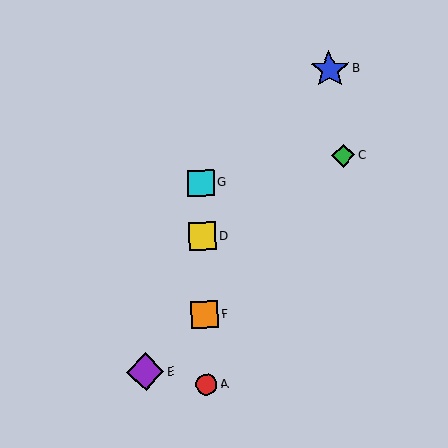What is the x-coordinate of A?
Object A is at x≈207.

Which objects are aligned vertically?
Objects A, D, F, G are aligned vertically.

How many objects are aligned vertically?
4 objects (A, D, F, G) are aligned vertically.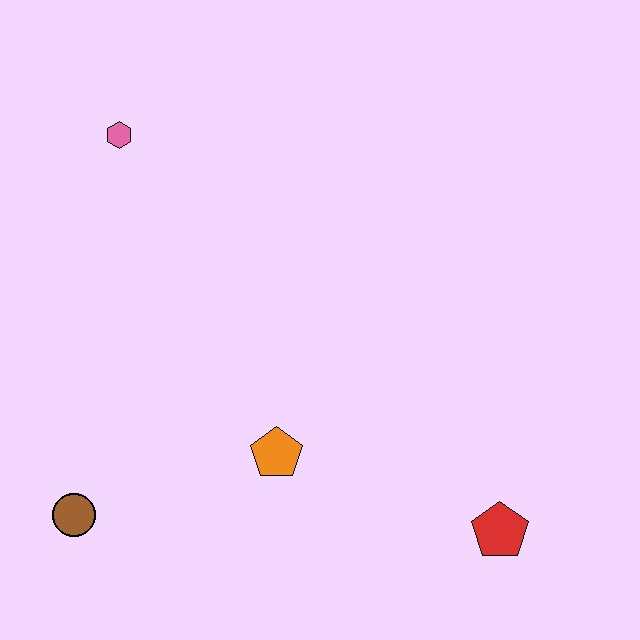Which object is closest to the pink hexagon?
The orange pentagon is closest to the pink hexagon.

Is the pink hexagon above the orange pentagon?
Yes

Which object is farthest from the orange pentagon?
The pink hexagon is farthest from the orange pentagon.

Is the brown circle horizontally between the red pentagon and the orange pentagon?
No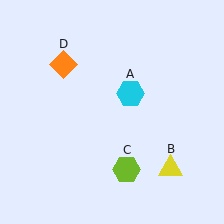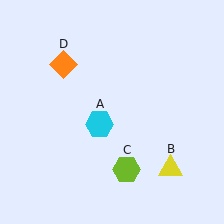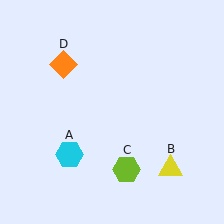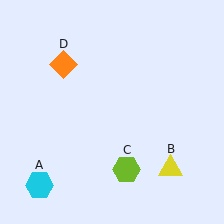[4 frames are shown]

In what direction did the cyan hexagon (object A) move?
The cyan hexagon (object A) moved down and to the left.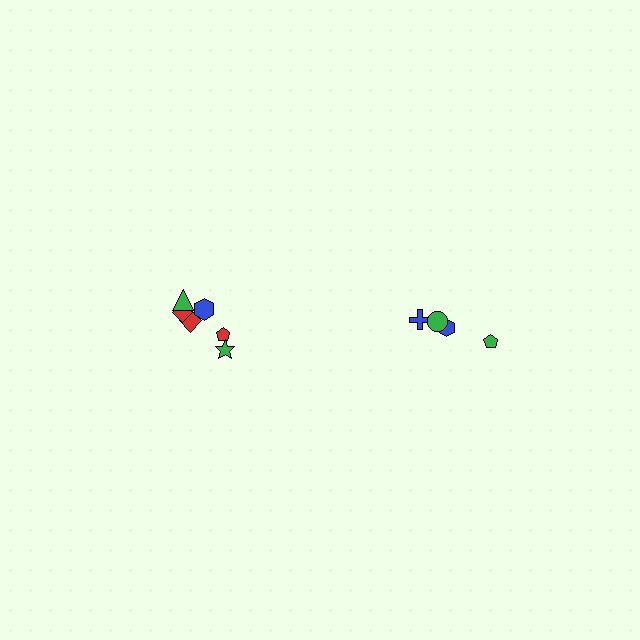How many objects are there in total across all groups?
There are 10 objects.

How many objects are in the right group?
There are 4 objects.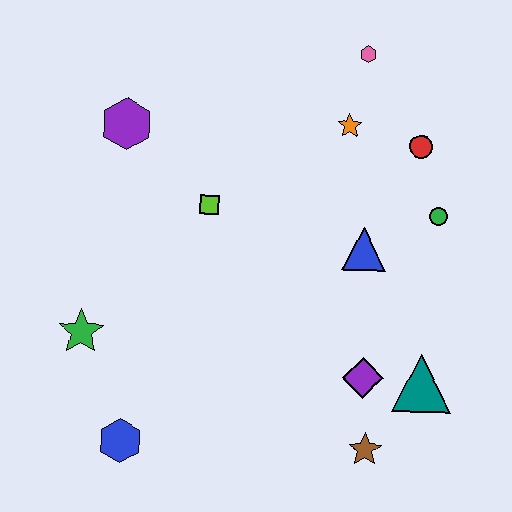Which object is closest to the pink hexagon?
The orange star is closest to the pink hexagon.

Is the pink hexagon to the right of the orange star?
Yes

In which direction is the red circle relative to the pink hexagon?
The red circle is below the pink hexagon.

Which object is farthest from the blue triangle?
The blue hexagon is farthest from the blue triangle.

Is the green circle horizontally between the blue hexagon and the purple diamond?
No